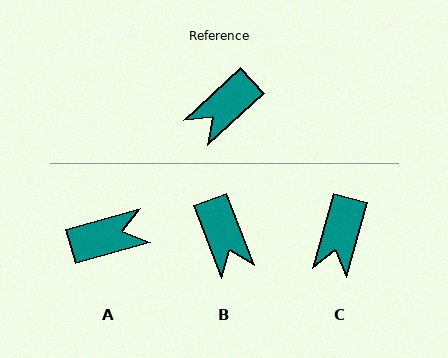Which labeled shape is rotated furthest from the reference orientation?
A, about 153 degrees away.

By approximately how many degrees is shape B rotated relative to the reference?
Approximately 69 degrees counter-clockwise.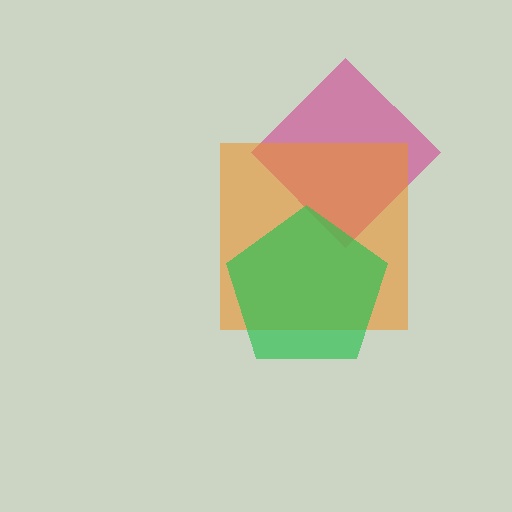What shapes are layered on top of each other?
The layered shapes are: a magenta diamond, an orange square, a green pentagon.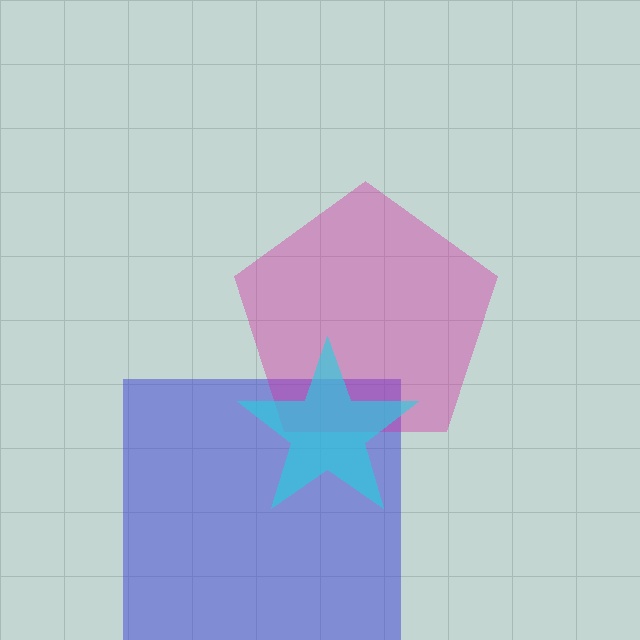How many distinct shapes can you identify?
There are 3 distinct shapes: a blue square, a magenta pentagon, a cyan star.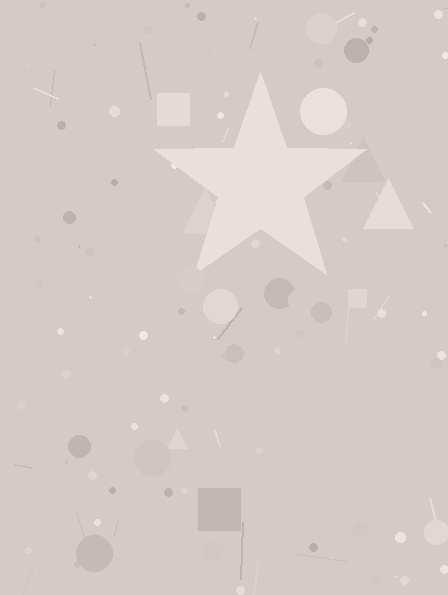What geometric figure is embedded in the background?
A star is embedded in the background.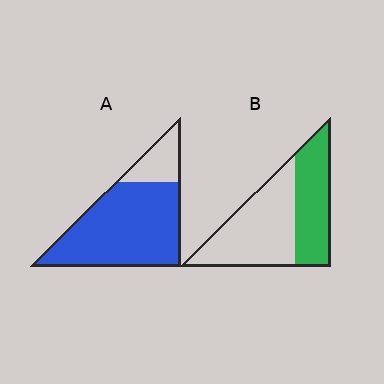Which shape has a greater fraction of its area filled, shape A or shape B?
Shape A.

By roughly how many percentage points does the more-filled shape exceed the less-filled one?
By roughly 40 percentage points (A over B).